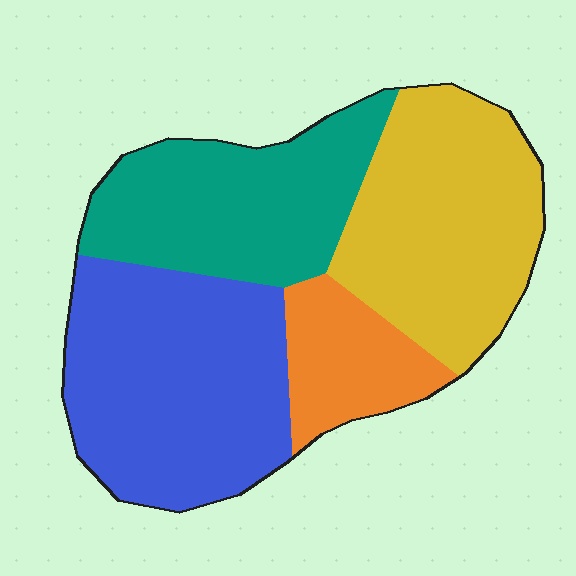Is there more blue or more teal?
Blue.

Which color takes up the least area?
Orange, at roughly 10%.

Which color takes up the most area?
Blue, at roughly 35%.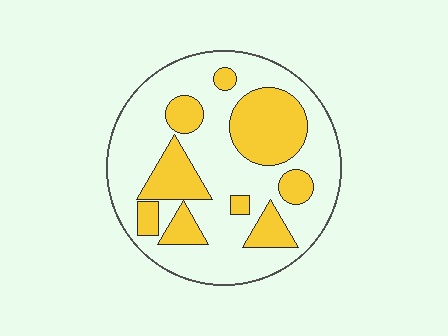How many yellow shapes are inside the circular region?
9.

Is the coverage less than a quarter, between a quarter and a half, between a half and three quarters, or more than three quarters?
Between a quarter and a half.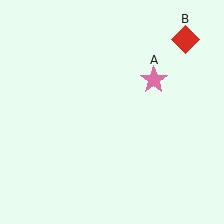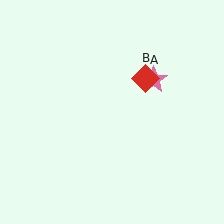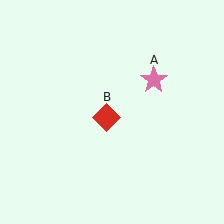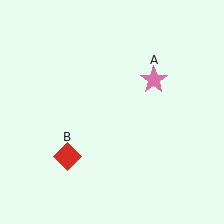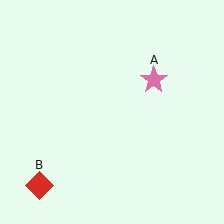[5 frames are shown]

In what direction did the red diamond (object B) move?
The red diamond (object B) moved down and to the left.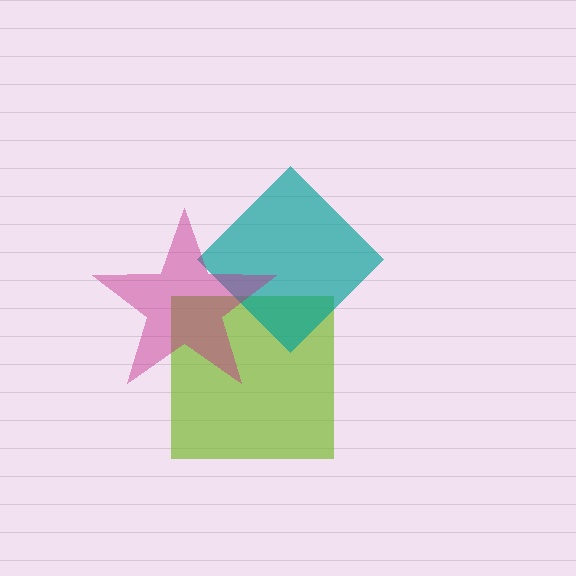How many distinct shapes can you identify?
There are 3 distinct shapes: a lime square, a teal diamond, a magenta star.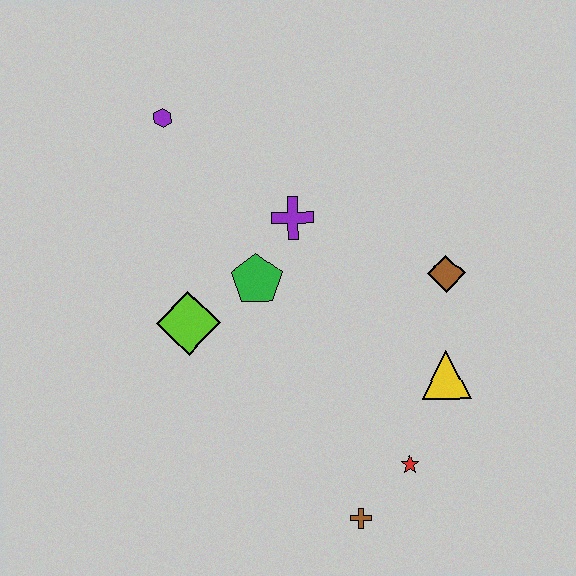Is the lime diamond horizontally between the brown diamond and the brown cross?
No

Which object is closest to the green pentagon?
The purple cross is closest to the green pentagon.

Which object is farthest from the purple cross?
The brown cross is farthest from the purple cross.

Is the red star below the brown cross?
No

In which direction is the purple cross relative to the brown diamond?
The purple cross is to the left of the brown diamond.